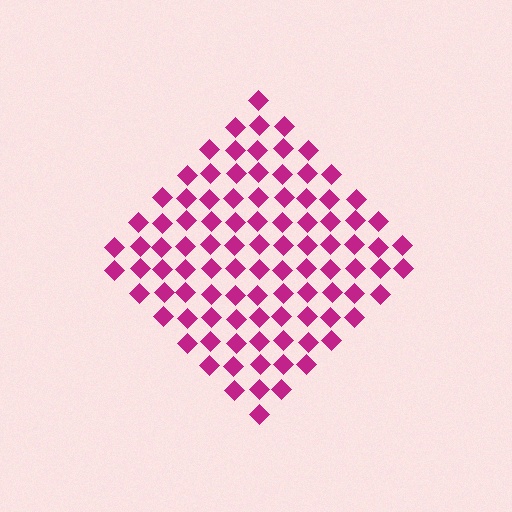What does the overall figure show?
The overall figure shows a diamond.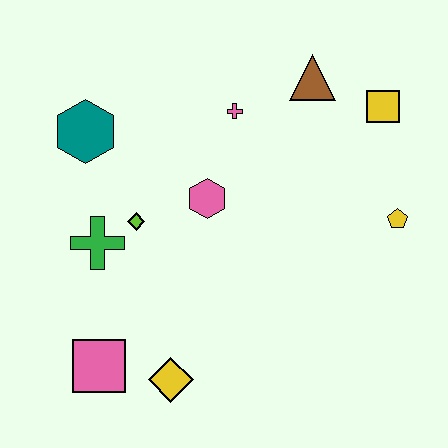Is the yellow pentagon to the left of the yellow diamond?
No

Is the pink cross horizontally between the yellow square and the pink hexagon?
Yes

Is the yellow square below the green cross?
No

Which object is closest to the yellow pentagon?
The yellow square is closest to the yellow pentagon.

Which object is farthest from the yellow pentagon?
The pink square is farthest from the yellow pentagon.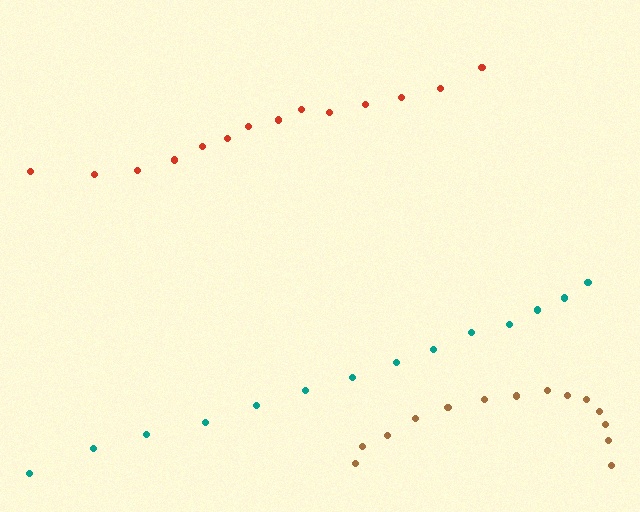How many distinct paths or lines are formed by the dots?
There are 3 distinct paths.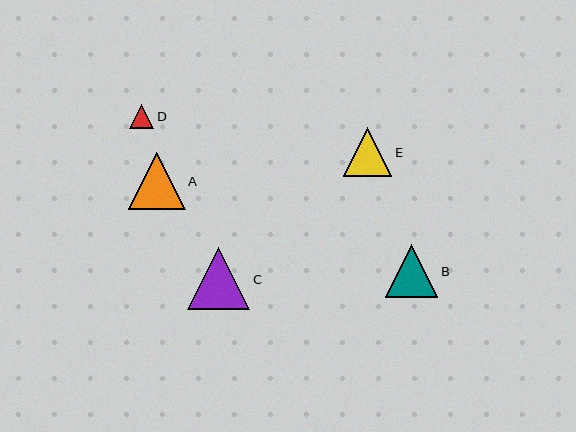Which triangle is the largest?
Triangle C is the largest with a size of approximately 62 pixels.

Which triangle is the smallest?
Triangle D is the smallest with a size of approximately 25 pixels.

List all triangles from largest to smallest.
From largest to smallest: C, A, B, E, D.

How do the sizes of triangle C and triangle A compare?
Triangle C and triangle A are approximately the same size.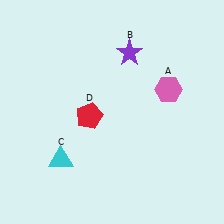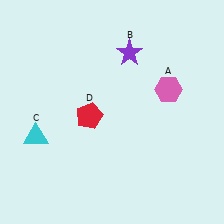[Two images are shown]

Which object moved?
The cyan triangle (C) moved left.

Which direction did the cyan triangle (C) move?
The cyan triangle (C) moved left.